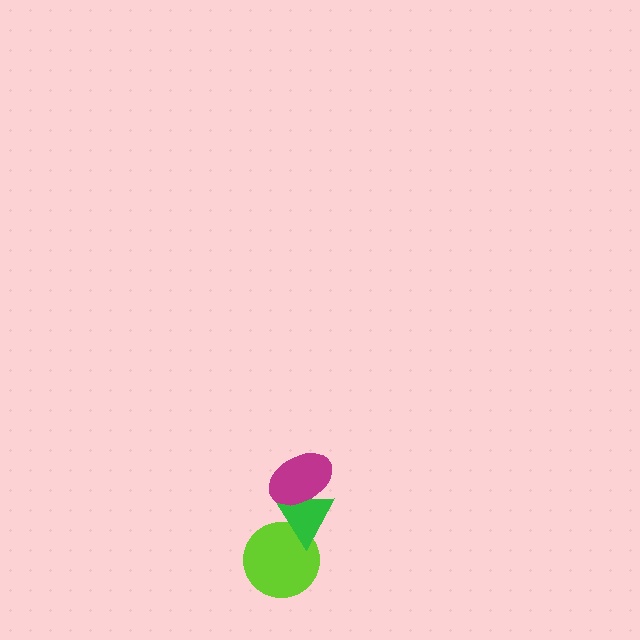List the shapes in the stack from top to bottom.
From top to bottom: the magenta ellipse, the green triangle, the lime circle.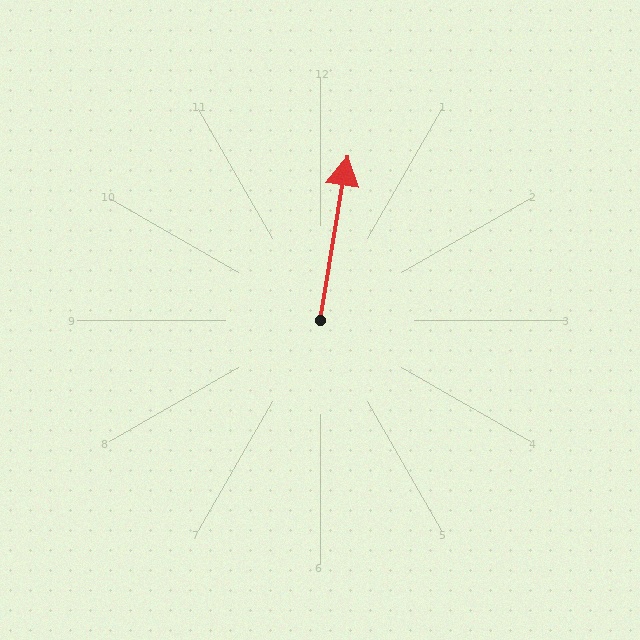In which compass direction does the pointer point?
North.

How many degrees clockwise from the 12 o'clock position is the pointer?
Approximately 9 degrees.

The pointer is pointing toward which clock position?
Roughly 12 o'clock.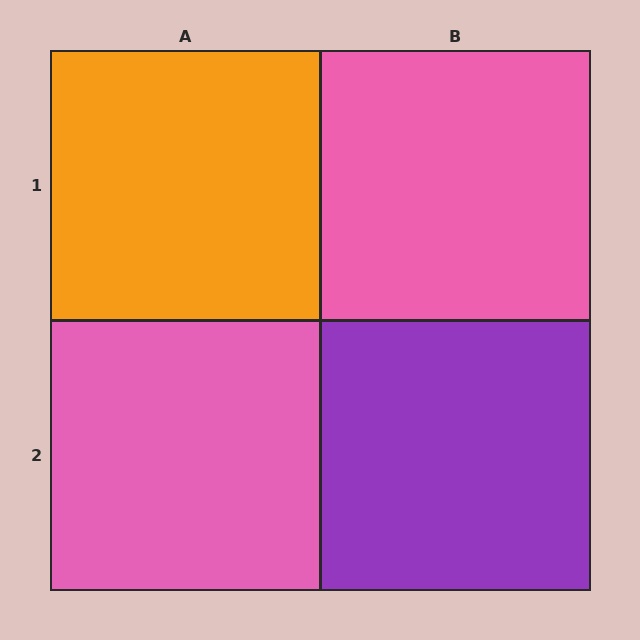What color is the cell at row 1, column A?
Orange.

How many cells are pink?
2 cells are pink.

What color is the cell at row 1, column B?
Pink.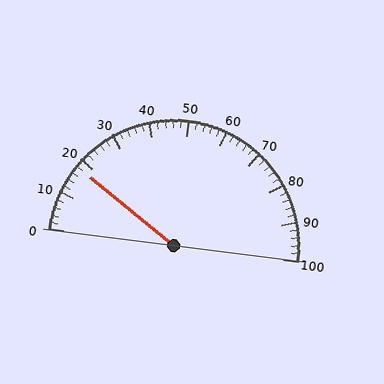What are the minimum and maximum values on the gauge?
The gauge ranges from 0 to 100.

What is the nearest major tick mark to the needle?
The nearest major tick mark is 20.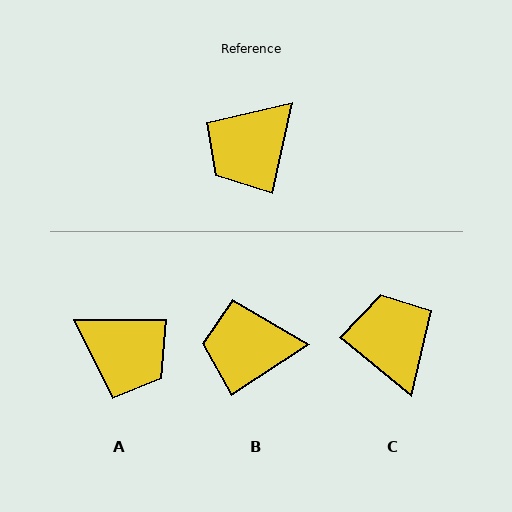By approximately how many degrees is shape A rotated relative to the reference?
Approximately 103 degrees counter-clockwise.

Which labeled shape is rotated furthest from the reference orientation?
C, about 116 degrees away.